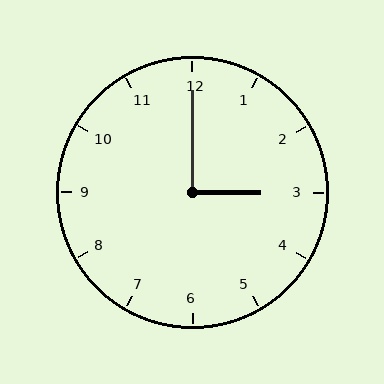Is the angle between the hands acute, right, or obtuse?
It is right.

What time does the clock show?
3:00.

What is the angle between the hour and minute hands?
Approximately 90 degrees.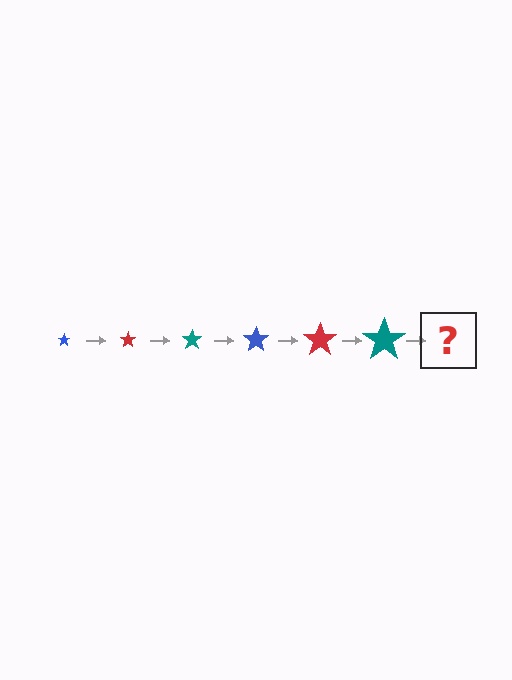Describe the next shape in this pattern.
It should be a blue star, larger than the previous one.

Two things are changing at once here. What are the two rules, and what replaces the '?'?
The two rules are that the star grows larger each step and the color cycles through blue, red, and teal. The '?' should be a blue star, larger than the previous one.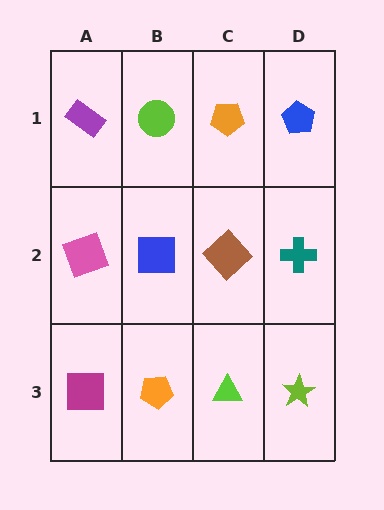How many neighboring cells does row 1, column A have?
2.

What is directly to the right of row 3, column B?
A lime triangle.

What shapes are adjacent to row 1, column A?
A pink square (row 2, column A), a lime circle (row 1, column B).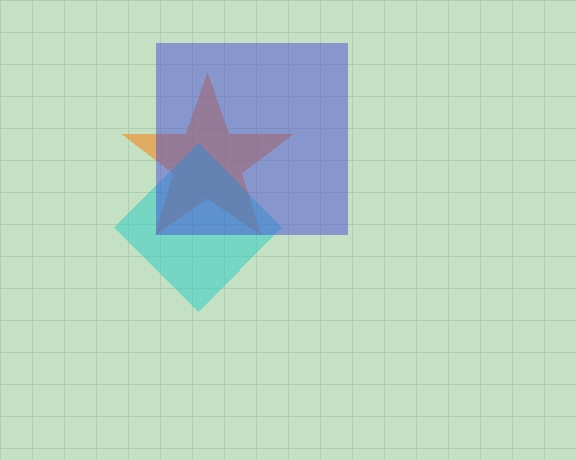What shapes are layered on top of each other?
The layered shapes are: an orange star, a cyan diamond, a blue square.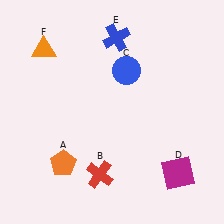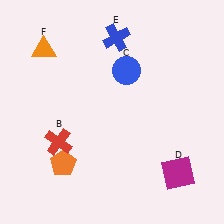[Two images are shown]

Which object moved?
The red cross (B) moved left.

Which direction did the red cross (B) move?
The red cross (B) moved left.